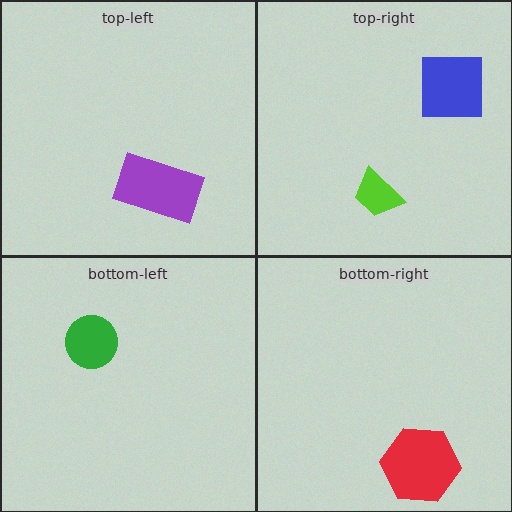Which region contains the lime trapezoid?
The top-right region.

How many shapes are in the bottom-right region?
1.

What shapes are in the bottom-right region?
The red hexagon.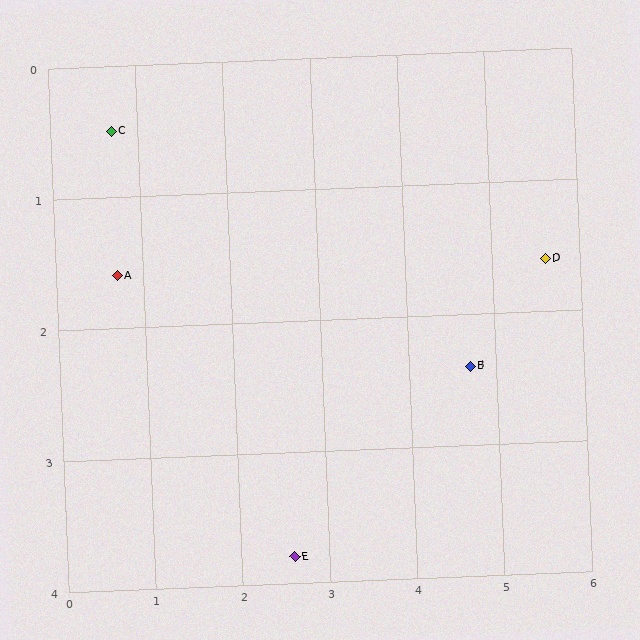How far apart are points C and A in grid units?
Points C and A are about 1.1 grid units apart.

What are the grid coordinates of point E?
Point E is at approximately (2.6, 3.8).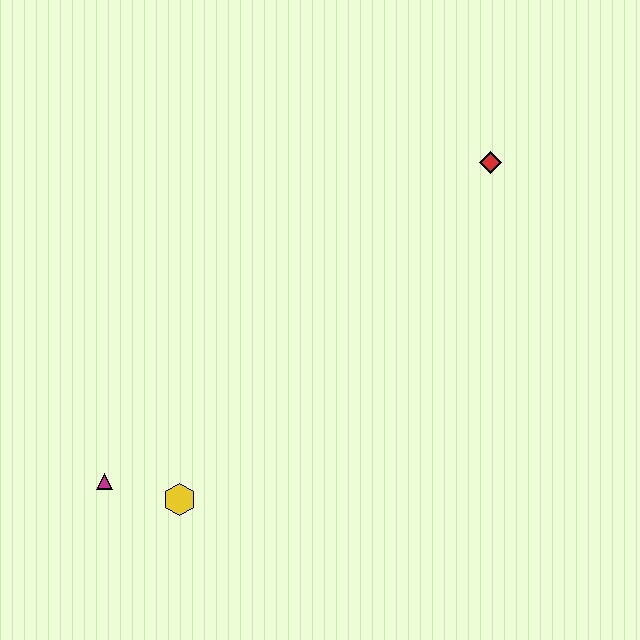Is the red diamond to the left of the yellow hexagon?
No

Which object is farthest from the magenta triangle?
The red diamond is farthest from the magenta triangle.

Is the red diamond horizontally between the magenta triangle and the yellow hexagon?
No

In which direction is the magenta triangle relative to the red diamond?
The magenta triangle is to the left of the red diamond.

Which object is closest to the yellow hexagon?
The magenta triangle is closest to the yellow hexagon.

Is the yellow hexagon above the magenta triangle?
No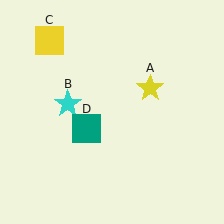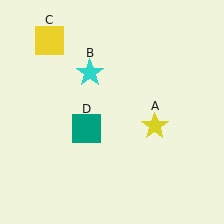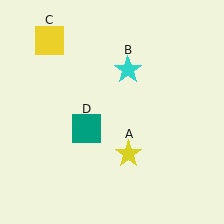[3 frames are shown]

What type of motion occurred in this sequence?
The yellow star (object A), cyan star (object B) rotated clockwise around the center of the scene.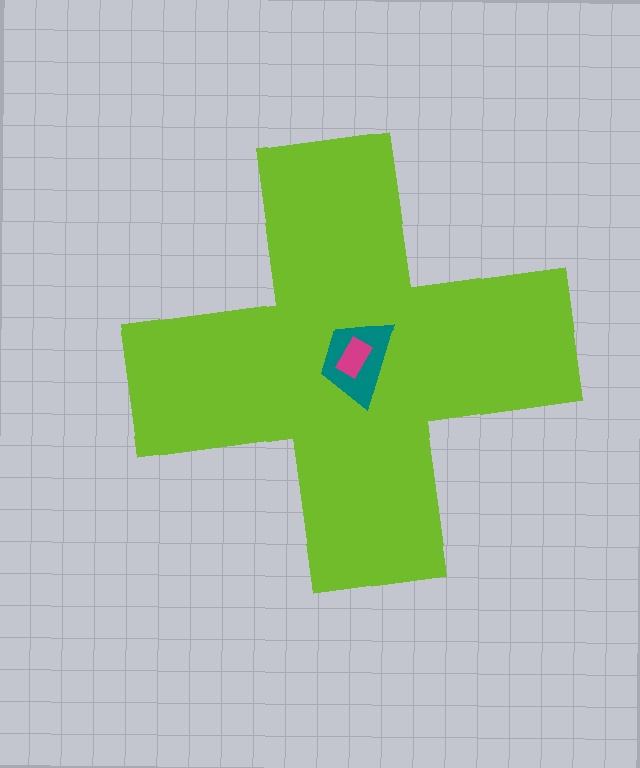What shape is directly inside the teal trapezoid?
The magenta rectangle.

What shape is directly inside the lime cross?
The teal trapezoid.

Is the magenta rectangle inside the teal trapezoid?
Yes.